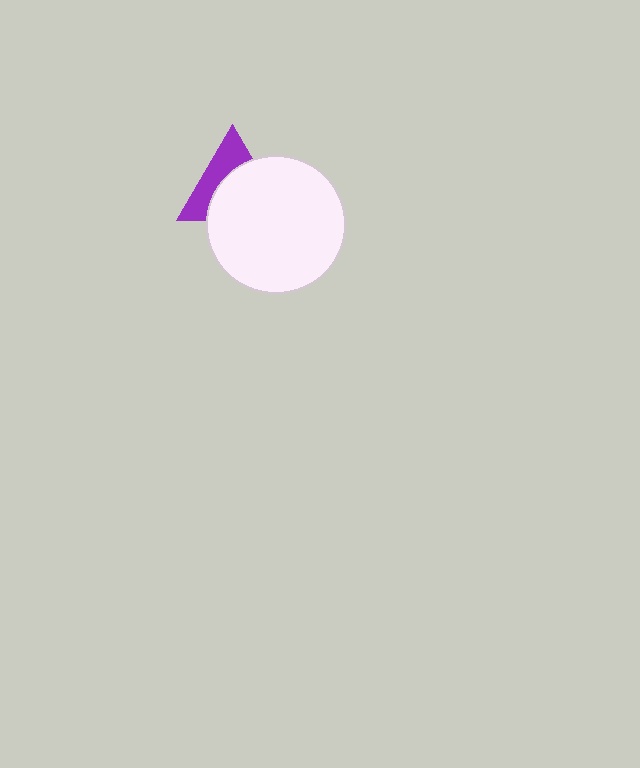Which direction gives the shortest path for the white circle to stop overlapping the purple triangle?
Moving down gives the shortest separation.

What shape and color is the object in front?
The object in front is a white circle.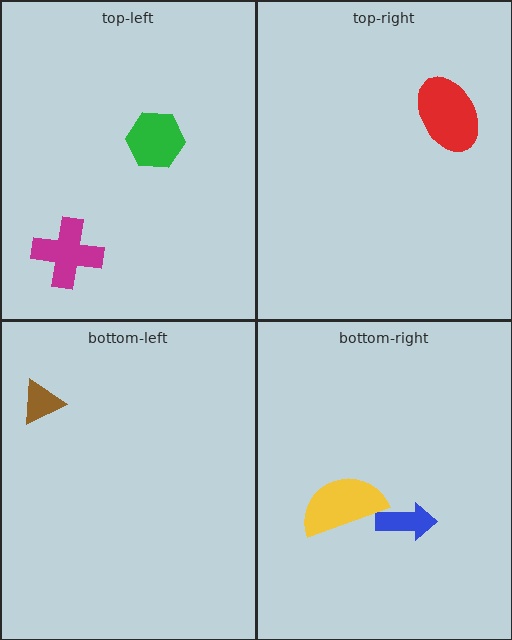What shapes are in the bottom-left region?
The brown triangle.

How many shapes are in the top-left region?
2.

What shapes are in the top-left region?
The green hexagon, the magenta cross.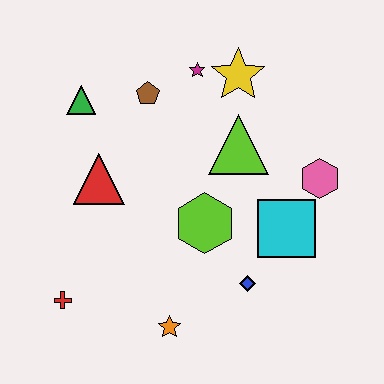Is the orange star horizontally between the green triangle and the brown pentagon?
No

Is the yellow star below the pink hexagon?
No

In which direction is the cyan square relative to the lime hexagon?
The cyan square is to the right of the lime hexagon.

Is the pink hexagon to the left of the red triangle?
No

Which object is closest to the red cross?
The orange star is closest to the red cross.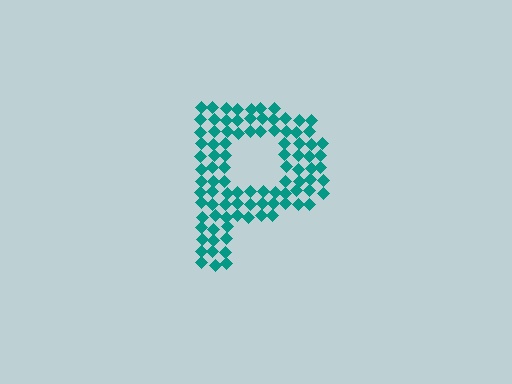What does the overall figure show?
The overall figure shows the letter P.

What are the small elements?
The small elements are diamonds.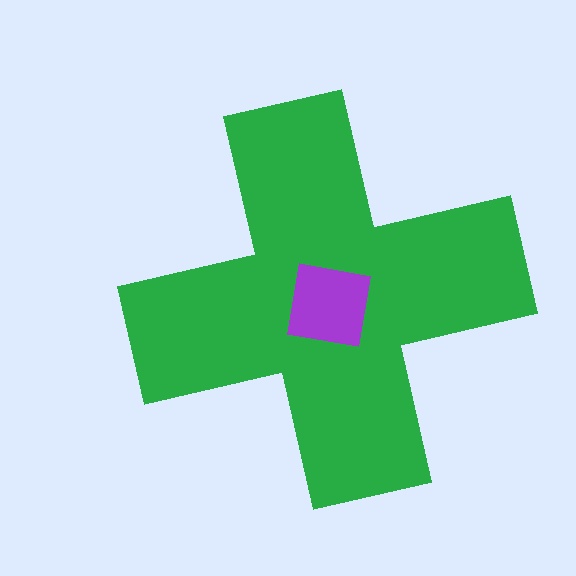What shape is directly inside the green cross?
The purple square.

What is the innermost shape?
The purple square.